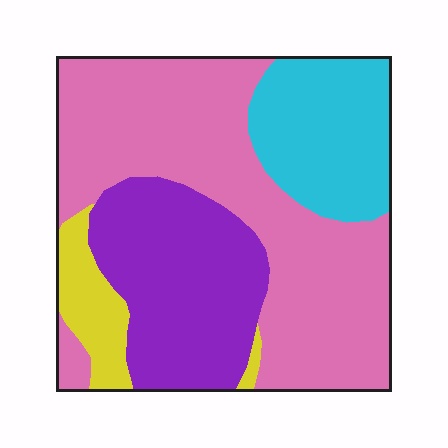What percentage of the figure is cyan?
Cyan takes up less than a quarter of the figure.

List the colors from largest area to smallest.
From largest to smallest: pink, purple, cyan, yellow.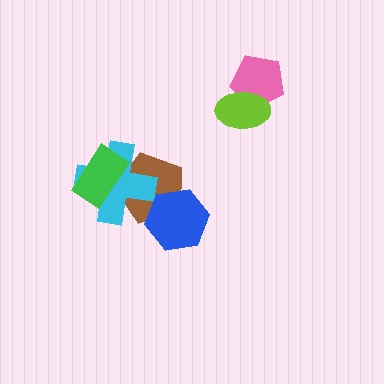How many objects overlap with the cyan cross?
2 objects overlap with the cyan cross.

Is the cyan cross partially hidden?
Yes, it is partially covered by another shape.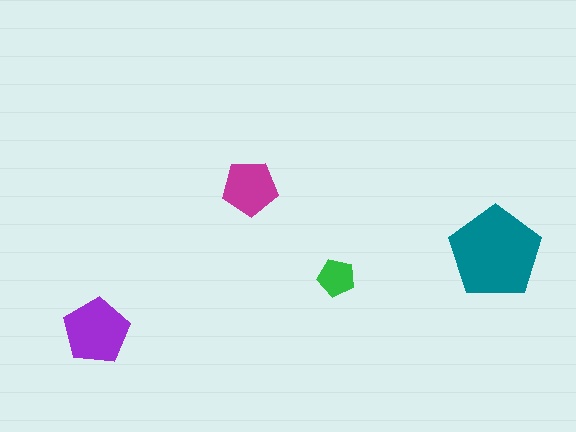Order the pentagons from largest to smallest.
the teal one, the purple one, the magenta one, the green one.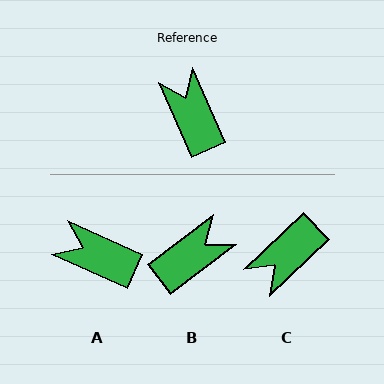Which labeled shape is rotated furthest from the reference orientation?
C, about 110 degrees away.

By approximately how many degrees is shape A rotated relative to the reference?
Approximately 42 degrees counter-clockwise.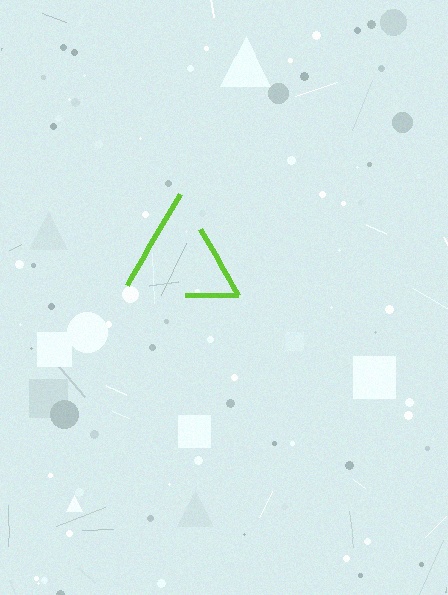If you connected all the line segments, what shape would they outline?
They would outline a triangle.